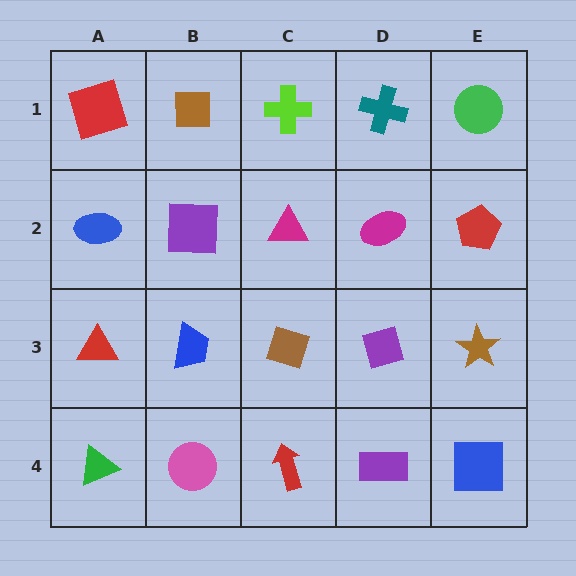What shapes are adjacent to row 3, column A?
A blue ellipse (row 2, column A), a green triangle (row 4, column A), a blue trapezoid (row 3, column B).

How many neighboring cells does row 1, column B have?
3.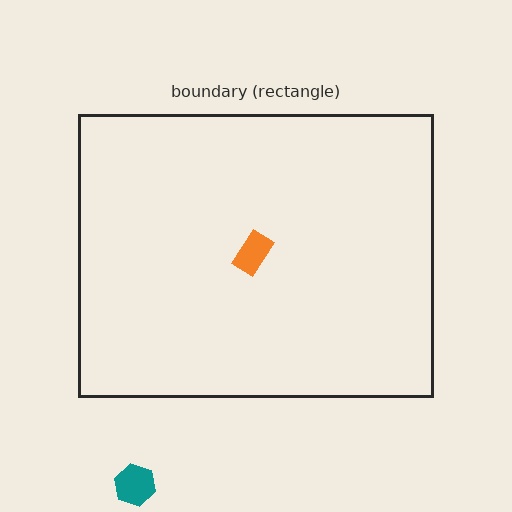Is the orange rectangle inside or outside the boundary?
Inside.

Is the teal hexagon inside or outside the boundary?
Outside.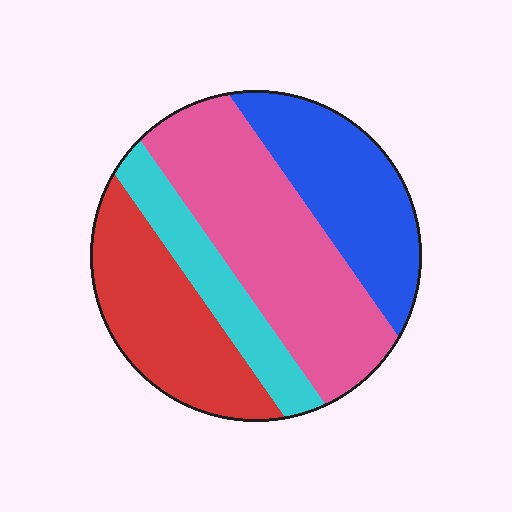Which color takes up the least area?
Cyan, at roughly 15%.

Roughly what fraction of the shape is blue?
Blue takes up less than a quarter of the shape.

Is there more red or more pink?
Pink.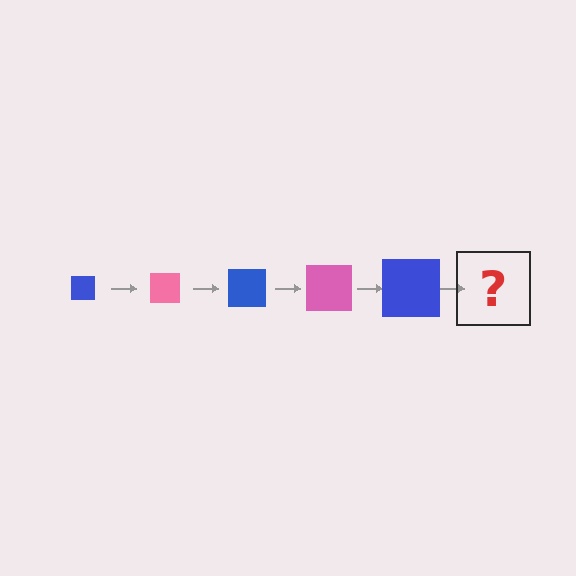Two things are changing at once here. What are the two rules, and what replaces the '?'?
The two rules are that the square grows larger each step and the color cycles through blue and pink. The '?' should be a pink square, larger than the previous one.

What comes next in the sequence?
The next element should be a pink square, larger than the previous one.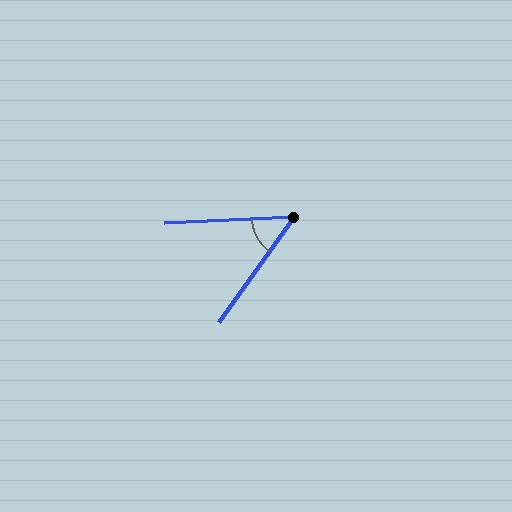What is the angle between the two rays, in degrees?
Approximately 52 degrees.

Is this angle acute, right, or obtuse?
It is acute.